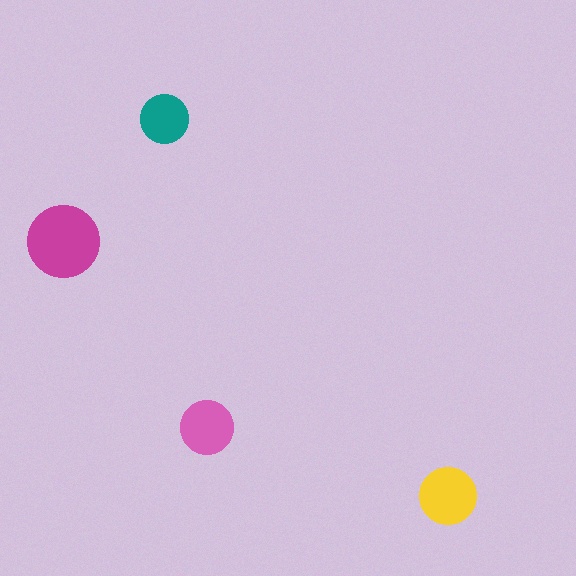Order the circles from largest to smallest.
the magenta one, the yellow one, the pink one, the teal one.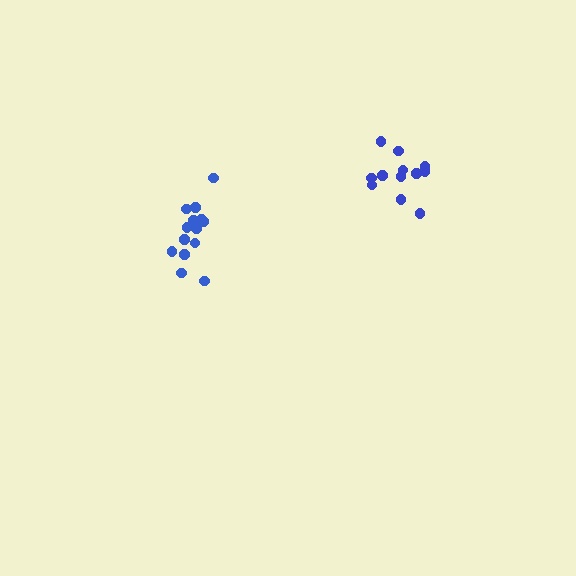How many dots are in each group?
Group 1: 12 dots, Group 2: 14 dots (26 total).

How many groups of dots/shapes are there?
There are 2 groups.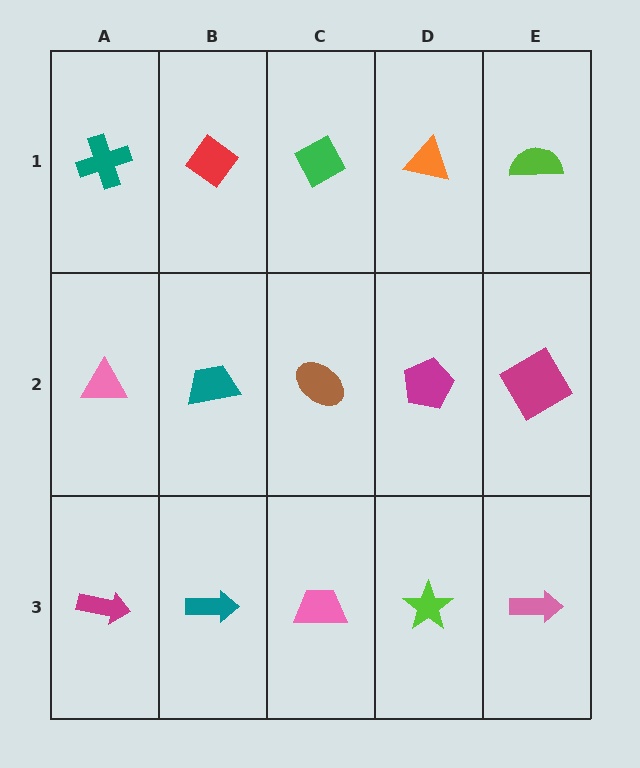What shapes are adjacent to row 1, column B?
A teal trapezoid (row 2, column B), a teal cross (row 1, column A), a green diamond (row 1, column C).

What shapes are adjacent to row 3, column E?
A magenta diamond (row 2, column E), a lime star (row 3, column D).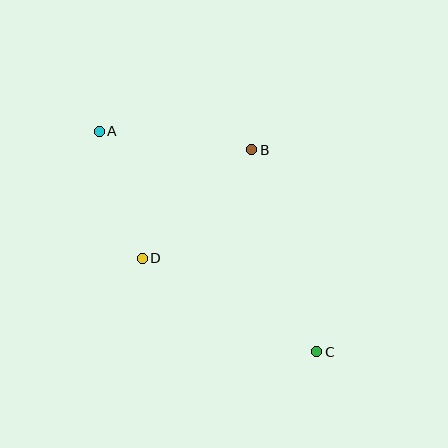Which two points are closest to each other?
Points A and D are closest to each other.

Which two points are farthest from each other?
Points A and C are farthest from each other.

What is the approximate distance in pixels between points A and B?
The distance between A and B is approximately 154 pixels.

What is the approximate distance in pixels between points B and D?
The distance between B and D is approximately 154 pixels.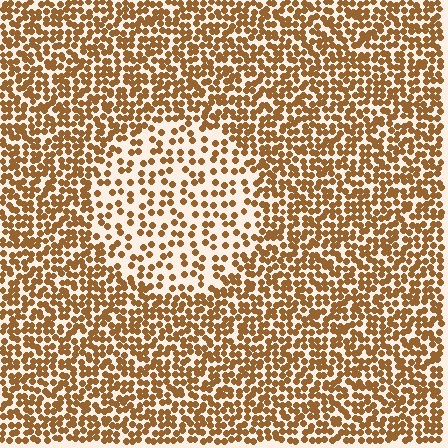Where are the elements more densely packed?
The elements are more densely packed outside the circle boundary.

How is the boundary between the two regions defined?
The boundary is defined by a change in element density (approximately 2.1x ratio). All elements are the same color, size, and shape.